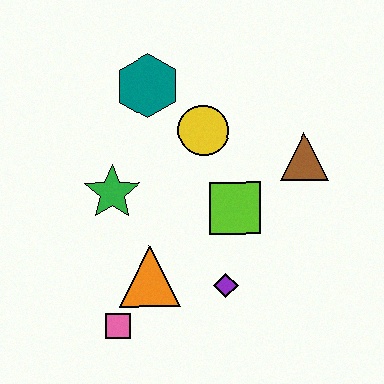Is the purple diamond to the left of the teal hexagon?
No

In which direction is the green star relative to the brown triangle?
The green star is to the left of the brown triangle.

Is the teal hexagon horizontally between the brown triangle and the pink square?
Yes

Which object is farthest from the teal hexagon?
The pink square is farthest from the teal hexagon.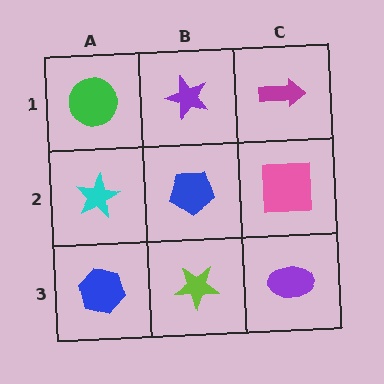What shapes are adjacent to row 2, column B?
A purple star (row 1, column B), a lime star (row 3, column B), a cyan star (row 2, column A), a pink square (row 2, column C).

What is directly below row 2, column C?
A purple ellipse.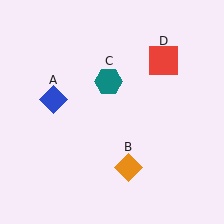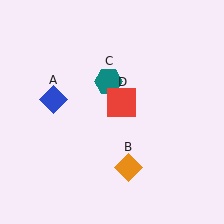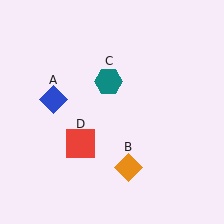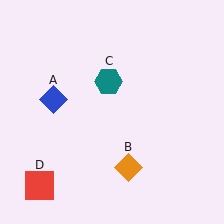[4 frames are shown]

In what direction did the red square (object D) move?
The red square (object D) moved down and to the left.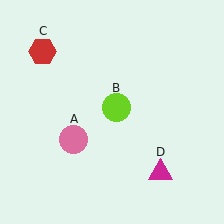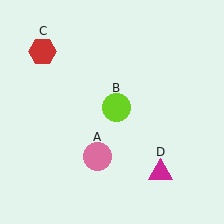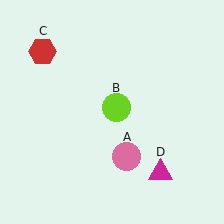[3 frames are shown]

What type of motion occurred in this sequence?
The pink circle (object A) rotated counterclockwise around the center of the scene.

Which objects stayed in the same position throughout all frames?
Lime circle (object B) and red hexagon (object C) and magenta triangle (object D) remained stationary.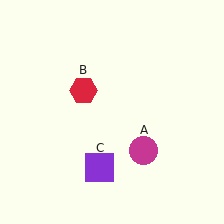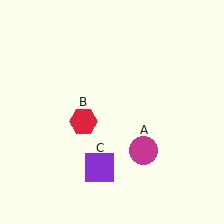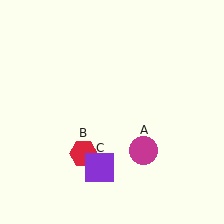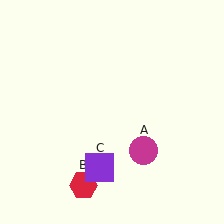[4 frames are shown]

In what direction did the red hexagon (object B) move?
The red hexagon (object B) moved down.